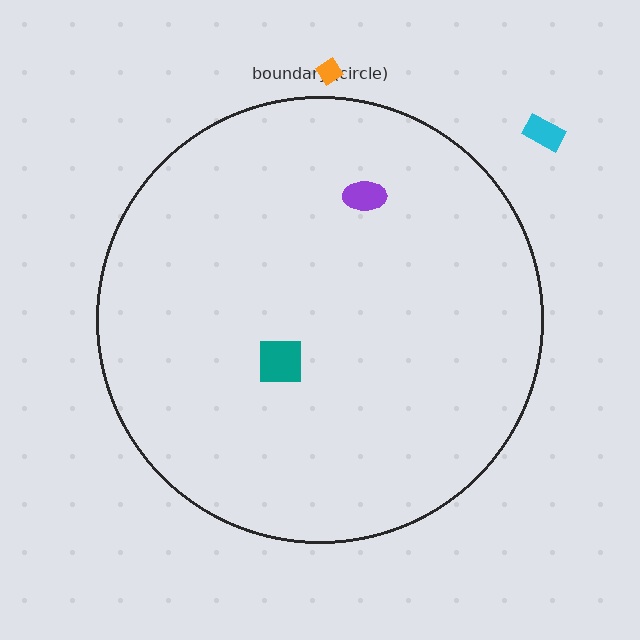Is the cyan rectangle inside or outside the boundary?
Outside.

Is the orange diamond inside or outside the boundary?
Outside.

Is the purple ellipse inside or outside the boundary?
Inside.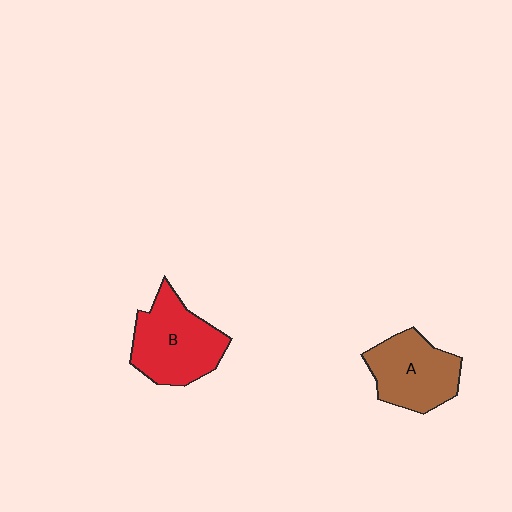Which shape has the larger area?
Shape B (red).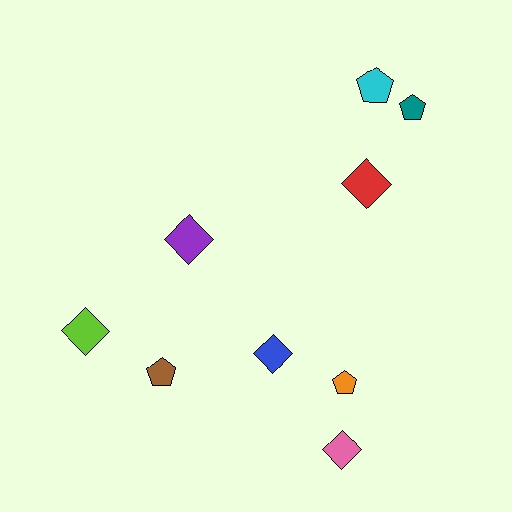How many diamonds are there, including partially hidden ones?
There are 5 diamonds.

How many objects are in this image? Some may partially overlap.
There are 9 objects.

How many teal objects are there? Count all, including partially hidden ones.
There is 1 teal object.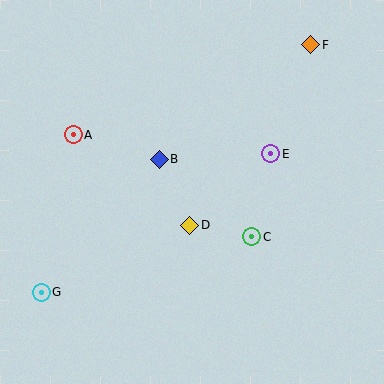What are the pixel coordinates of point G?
Point G is at (41, 292).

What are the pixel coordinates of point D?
Point D is at (190, 225).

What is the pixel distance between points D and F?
The distance between D and F is 218 pixels.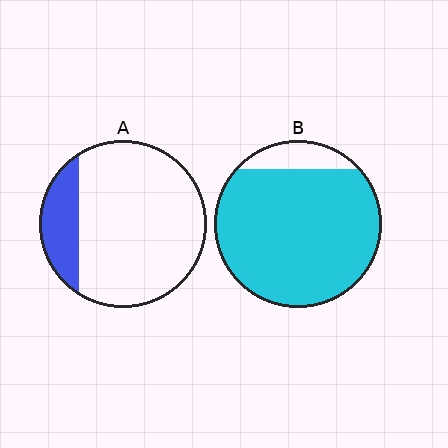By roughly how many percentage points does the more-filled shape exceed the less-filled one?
By roughly 70 percentage points (B over A).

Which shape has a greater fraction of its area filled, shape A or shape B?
Shape B.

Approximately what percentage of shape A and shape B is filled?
A is approximately 20% and B is approximately 90%.